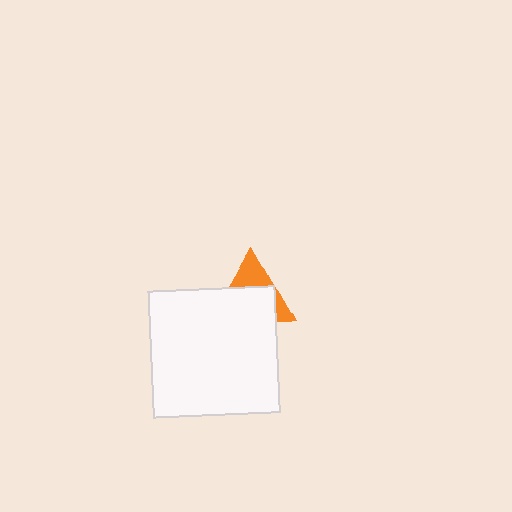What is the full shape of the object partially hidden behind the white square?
The partially hidden object is an orange triangle.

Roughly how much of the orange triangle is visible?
A small part of it is visible (roughly 37%).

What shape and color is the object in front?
The object in front is a white square.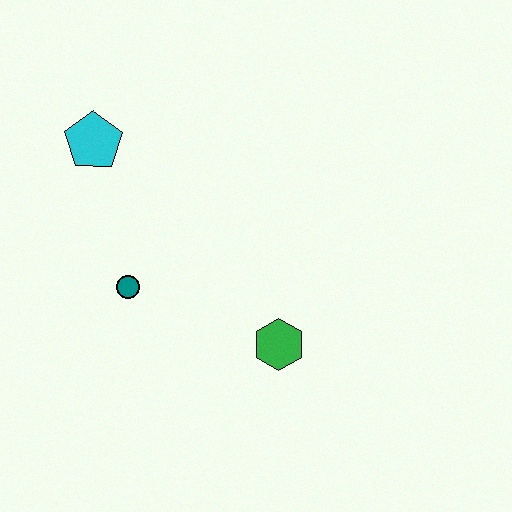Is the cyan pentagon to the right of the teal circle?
No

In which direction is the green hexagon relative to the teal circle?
The green hexagon is to the right of the teal circle.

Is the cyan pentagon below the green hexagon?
No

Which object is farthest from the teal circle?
The green hexagon is farthest from the teal circle.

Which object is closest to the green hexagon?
The teal circle is closest to the green hexagon.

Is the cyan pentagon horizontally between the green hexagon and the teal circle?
No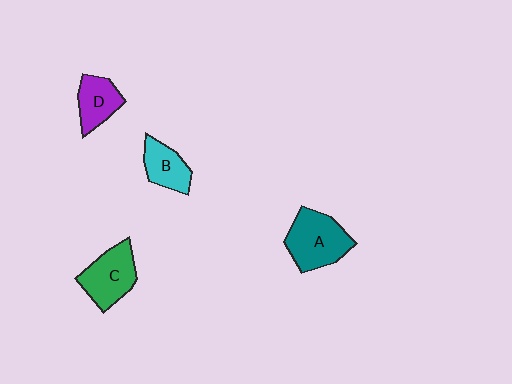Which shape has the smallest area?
Shape B (cyan).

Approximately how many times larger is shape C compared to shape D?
Approximately 1.4 times.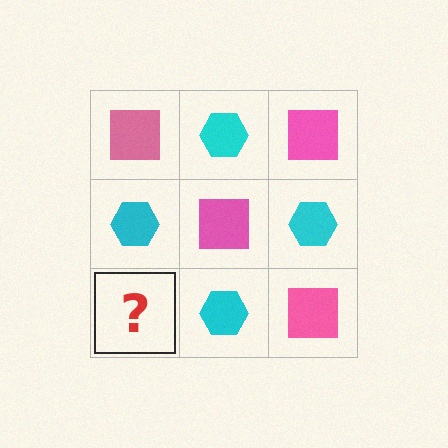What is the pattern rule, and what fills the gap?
The rule is that it alternates pink square and cyan hexagon in a checkerboard pattern. The gap should be filled with a pink square.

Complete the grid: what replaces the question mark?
The question mark should be replaced with a pink square.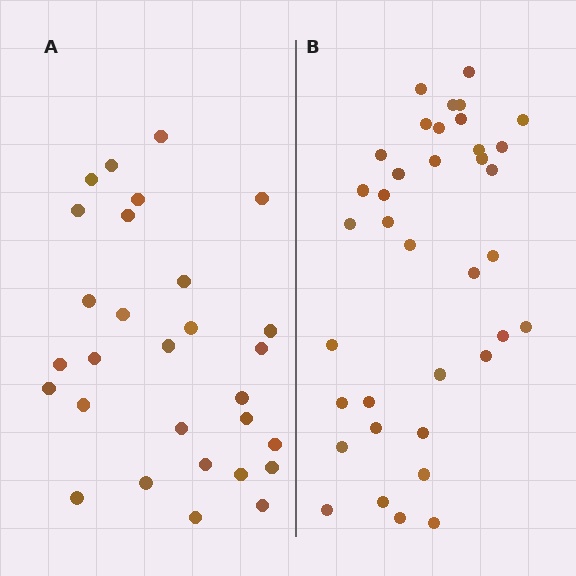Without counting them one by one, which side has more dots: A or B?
Region B (the right region) has more dots.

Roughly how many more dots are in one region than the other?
Region B has roughly 8 or so more dots than region A.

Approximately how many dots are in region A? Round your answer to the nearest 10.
About 30 dots. (The exact count is 29, which rounds to 30.)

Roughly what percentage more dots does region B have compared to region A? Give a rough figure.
About 30% more.